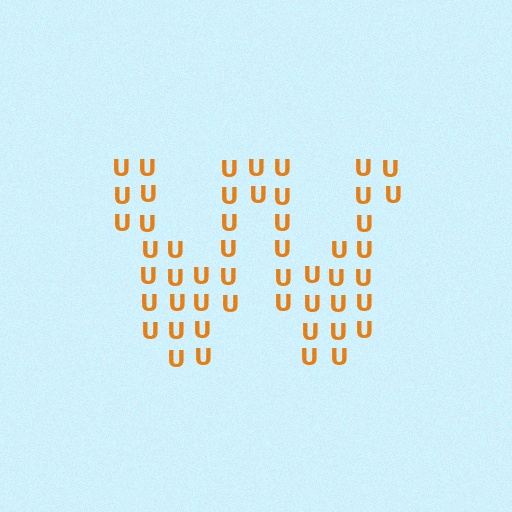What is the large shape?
The large shape is the letter W.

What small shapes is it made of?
It is made of small letter U's.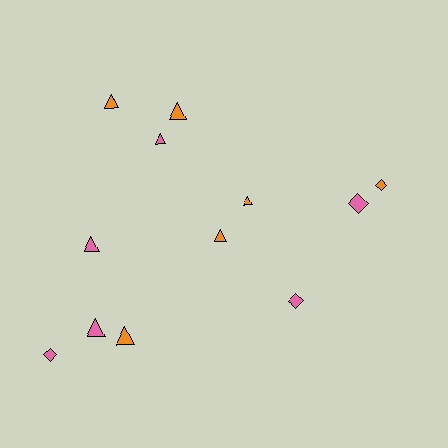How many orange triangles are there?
There are 5 orange triangles.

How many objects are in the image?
There are 12 objects.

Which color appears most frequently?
Pink, with 6 objects.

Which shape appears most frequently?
Triangle, with 8 objects.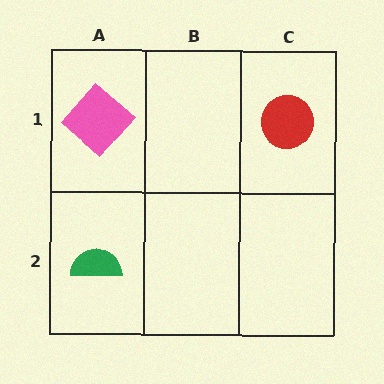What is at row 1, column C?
A red circle.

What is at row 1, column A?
A pink diamond.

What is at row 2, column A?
A green semicircle.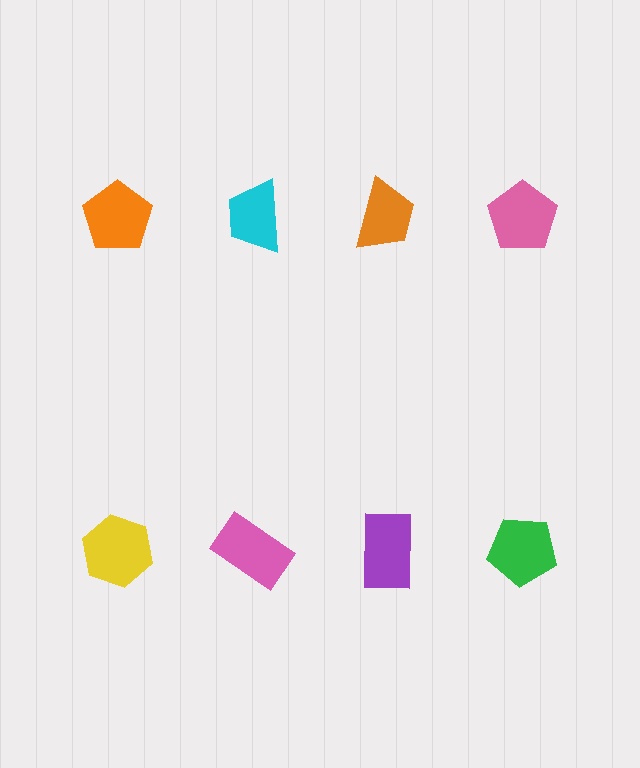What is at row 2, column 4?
A green pentagon.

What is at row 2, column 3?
A purple rectangle.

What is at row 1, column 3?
An orange trapezoid.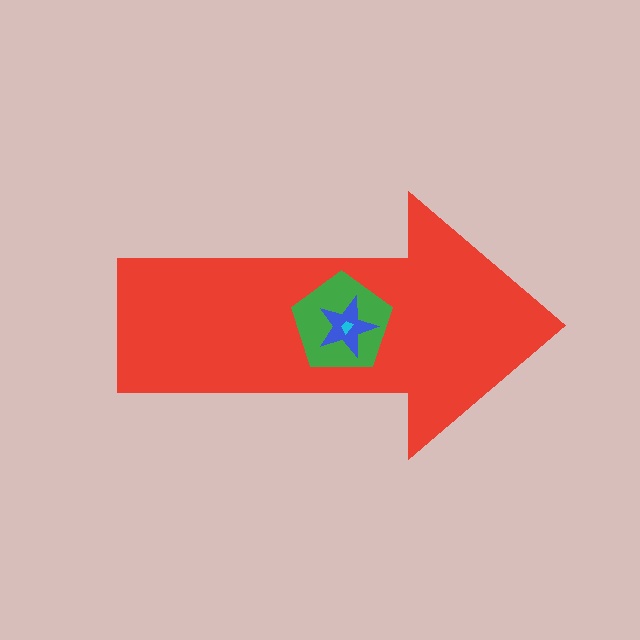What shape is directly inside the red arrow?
The green pentagon.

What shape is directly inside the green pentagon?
The blue star.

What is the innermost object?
The cyan trapezoid.